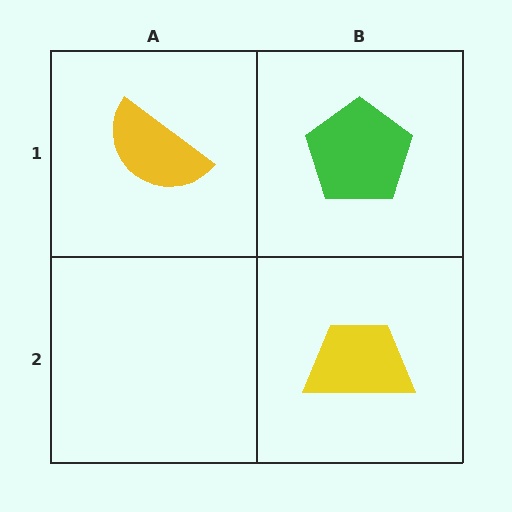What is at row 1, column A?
A yellow semicircle.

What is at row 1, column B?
A green pentagon.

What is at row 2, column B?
A yellow trapezoid.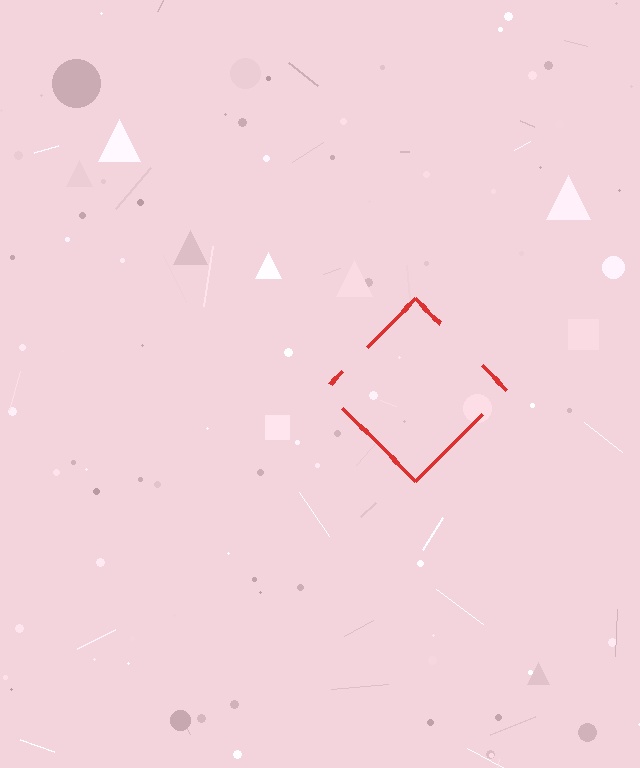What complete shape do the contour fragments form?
The contour fragments form a diamond.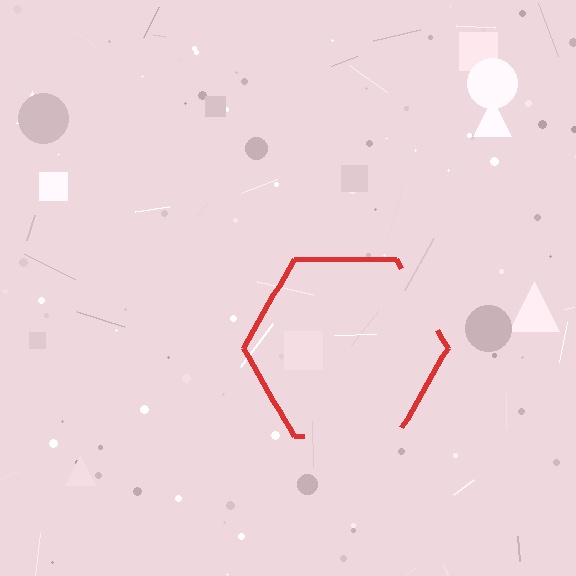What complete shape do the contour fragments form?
The contour fragments form a hexagon.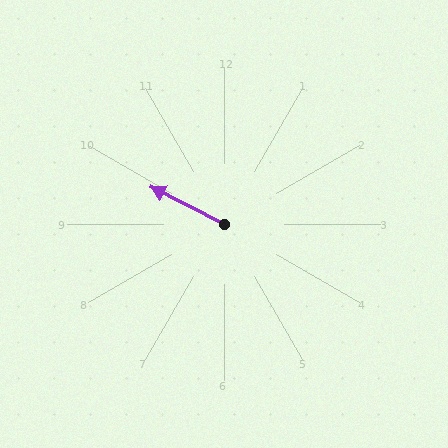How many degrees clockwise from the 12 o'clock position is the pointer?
Approximately 297 degrees.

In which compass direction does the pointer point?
Northwest.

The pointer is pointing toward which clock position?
Roughly 10 o'clock.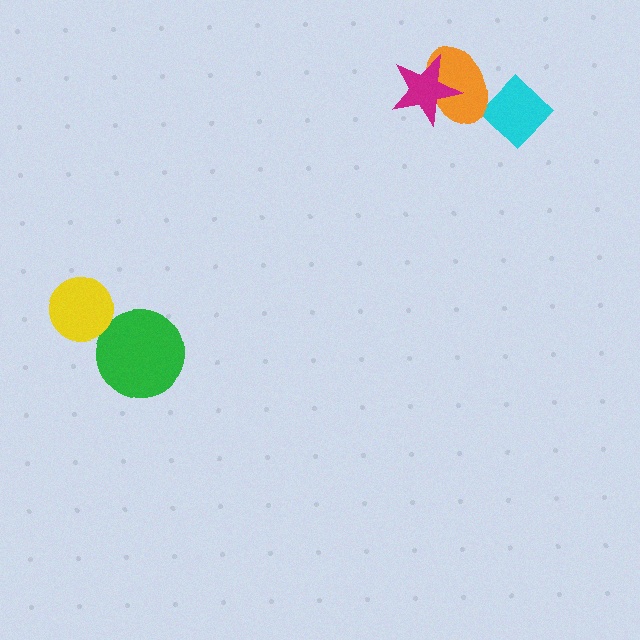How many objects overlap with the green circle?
0 objects overlap with the green circle.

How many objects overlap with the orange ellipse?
2 objects overlap with the orange ellipse.